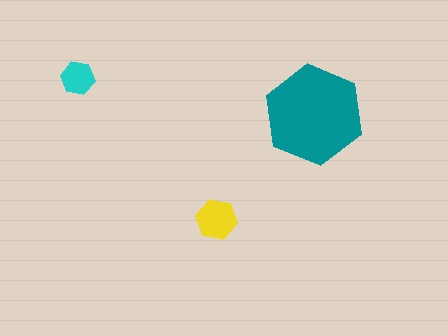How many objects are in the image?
There are 3 objects in the image.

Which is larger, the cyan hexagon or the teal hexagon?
The teal one.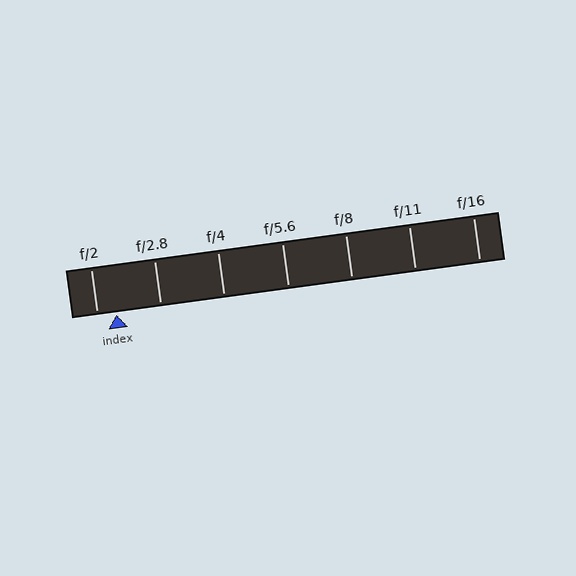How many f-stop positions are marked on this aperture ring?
There are 7 f-stop positions marked.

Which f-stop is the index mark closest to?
The index mark is closest to f/2.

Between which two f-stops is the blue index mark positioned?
The index mark is between f/2 and f/2.8.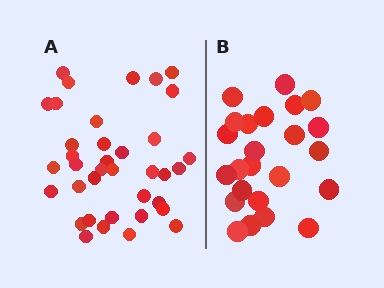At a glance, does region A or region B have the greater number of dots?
Region A (the left region) has more dots.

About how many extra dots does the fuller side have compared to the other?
Region A has approximately 15 more dots than region B.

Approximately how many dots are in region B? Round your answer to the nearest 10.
About 20 dots. (The exact count is 24, which rounds to 20.)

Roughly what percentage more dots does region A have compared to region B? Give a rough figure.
About 55% more.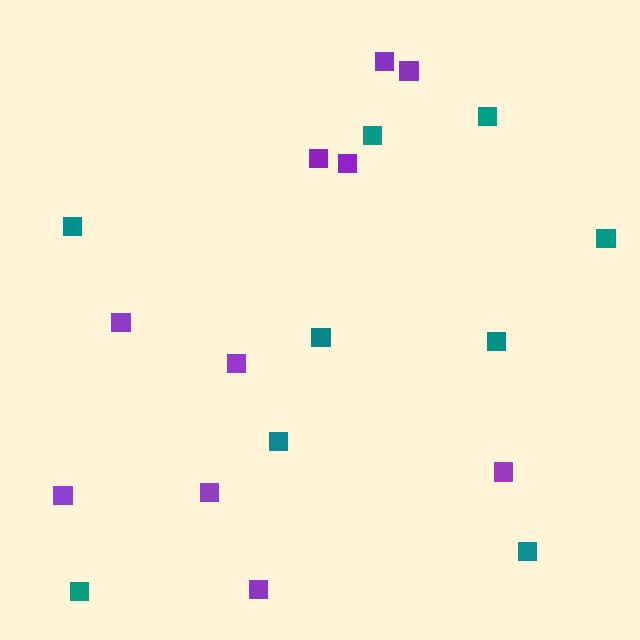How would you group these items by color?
There are 2 groups: one group of purple squares (10) and one group of teal squares (9).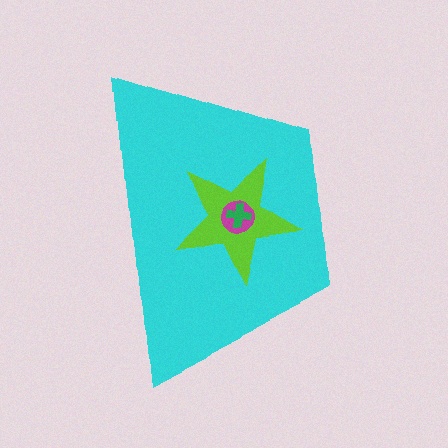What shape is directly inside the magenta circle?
The green cross.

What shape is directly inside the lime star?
The magenta circle.